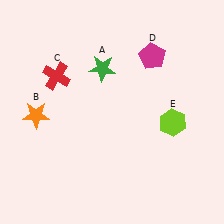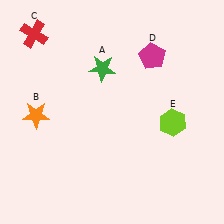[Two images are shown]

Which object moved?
The red cross (C) moved up.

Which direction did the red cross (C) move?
The red cross (C) moved up.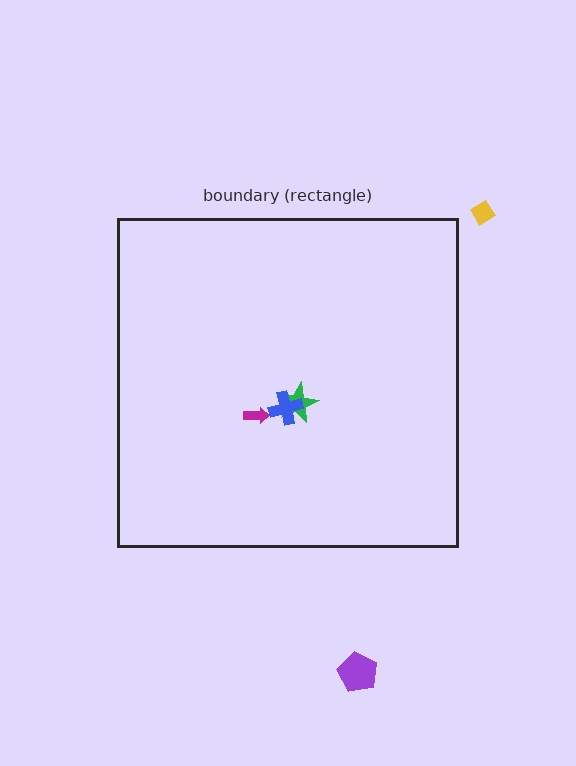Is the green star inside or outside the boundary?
Inside.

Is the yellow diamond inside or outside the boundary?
Outside.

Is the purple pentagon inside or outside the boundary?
Outside.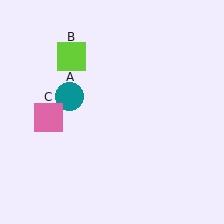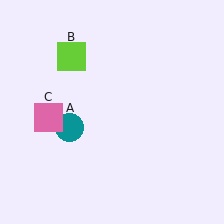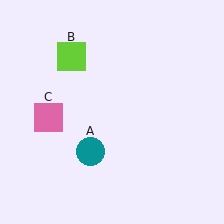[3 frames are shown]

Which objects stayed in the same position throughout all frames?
Lime square (object B) and pink square (object C) remained stationary.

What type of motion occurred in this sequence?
The teal circle (object A) rotated counterclockwise around the center of the scene.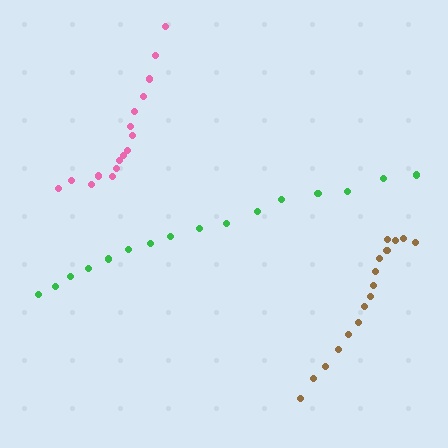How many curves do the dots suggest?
There are 3 distinct paths.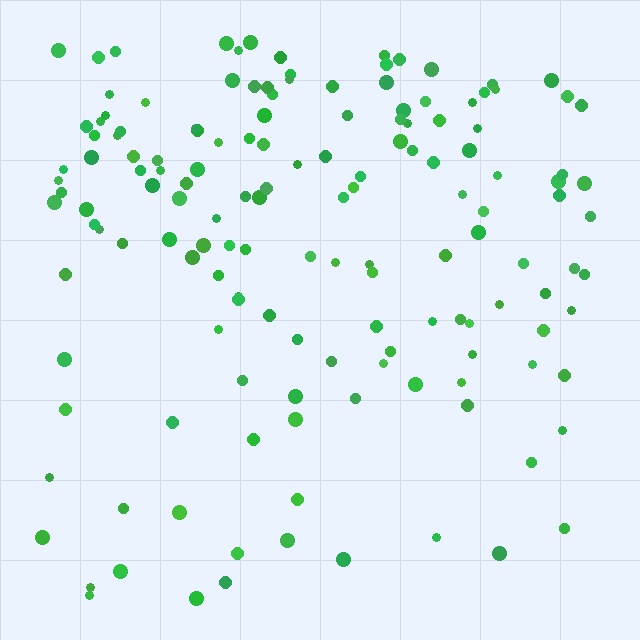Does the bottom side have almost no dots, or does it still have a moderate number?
Still a moderate number, just noticeably fewer than the top.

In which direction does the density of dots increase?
From bottom to top, with the top side densest.